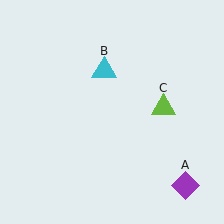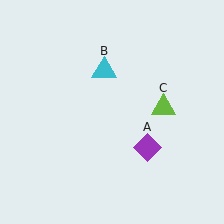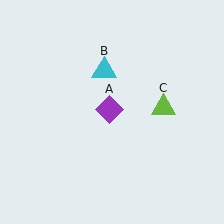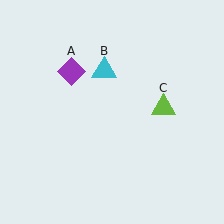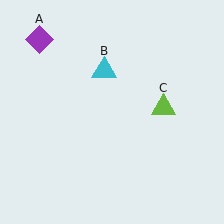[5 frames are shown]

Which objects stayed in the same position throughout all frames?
Cyan triangle (object B) and lime triangle (object C) remained stationary.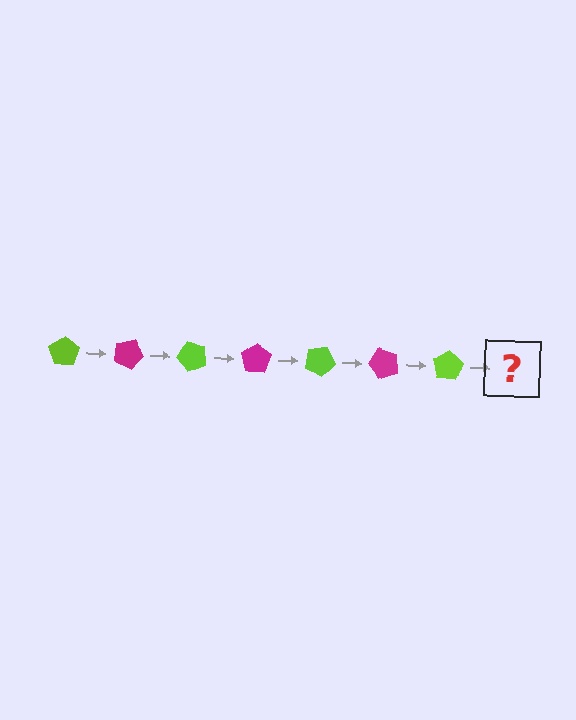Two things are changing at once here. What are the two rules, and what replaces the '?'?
The two rules are that it rotates 25 degrees each step and the color cycles through lime and magenta. The '?' should be a magenta pentagon, rotated 175 degrees from the start.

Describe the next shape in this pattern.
It should be a magenta pentagon, rotated 175 degrees from the start.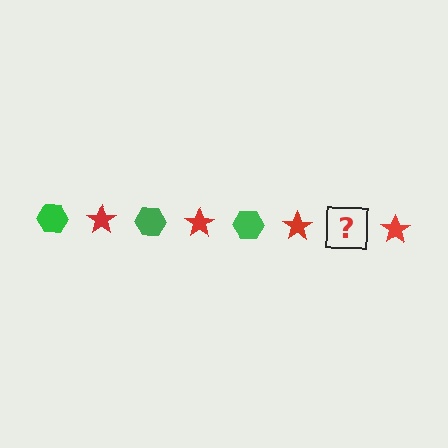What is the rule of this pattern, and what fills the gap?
The rule is that the pattern alternates between green hexagon and red star. The gap should be filled with a green hexagon.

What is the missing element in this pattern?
The missing element is a green hexagon.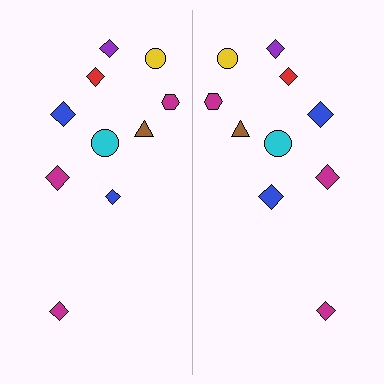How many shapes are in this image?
There are 20 shapes in this image.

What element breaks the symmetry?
The blue diamond on the right side has a different size than its mirror counterpart.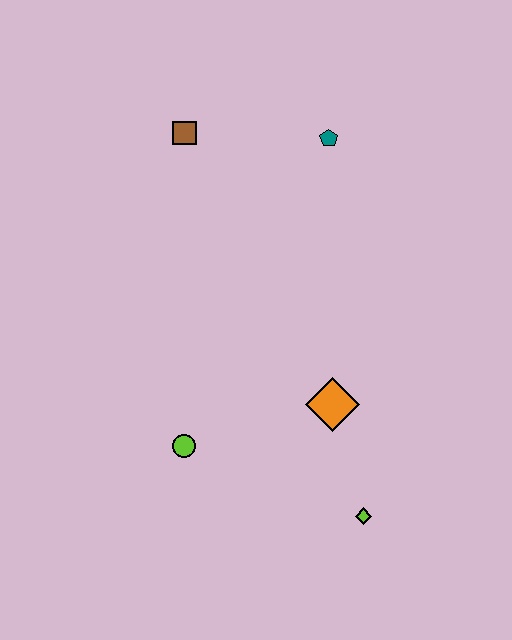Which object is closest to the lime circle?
The orange diamond is closest to the lime circle.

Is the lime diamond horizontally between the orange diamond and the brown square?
No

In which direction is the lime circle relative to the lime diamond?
The lime circle is to the left of the lime diamond.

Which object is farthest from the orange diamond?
The brown square is farthest from the orange diamond.